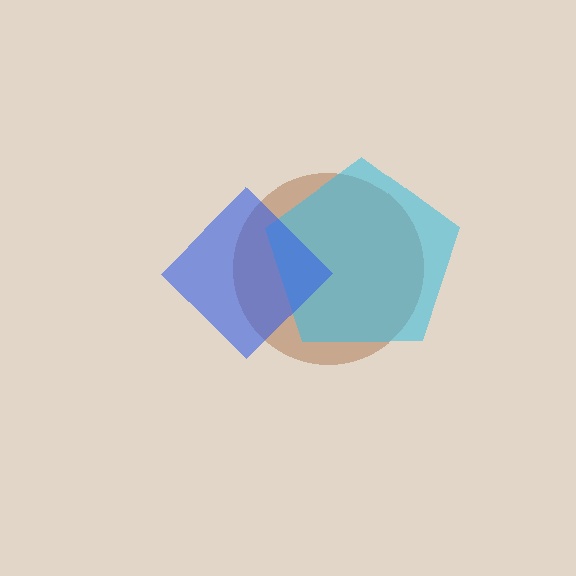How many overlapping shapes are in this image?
There are 3 overlapping shapes in the image.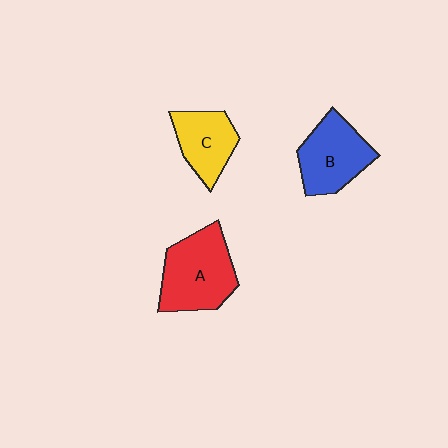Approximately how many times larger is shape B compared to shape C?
Approximately 1.3 times.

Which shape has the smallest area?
Shape C (yellow).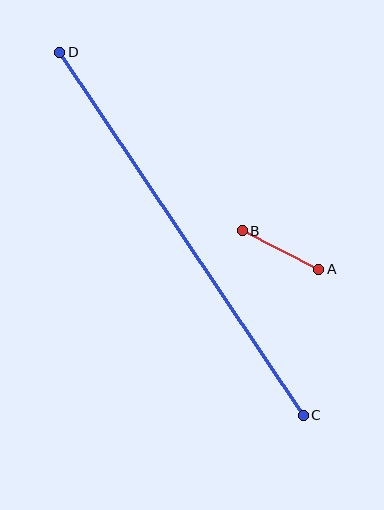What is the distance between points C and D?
The distance is approximately 437 pixels.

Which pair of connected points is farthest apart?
Points C and D are farthest apart.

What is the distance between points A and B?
The distance is approximately 85 pixels.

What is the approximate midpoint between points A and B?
The midpoint is at approximately (280, 250) pixels.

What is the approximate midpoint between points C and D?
The midpoint is at approximately (181, 234) pixels.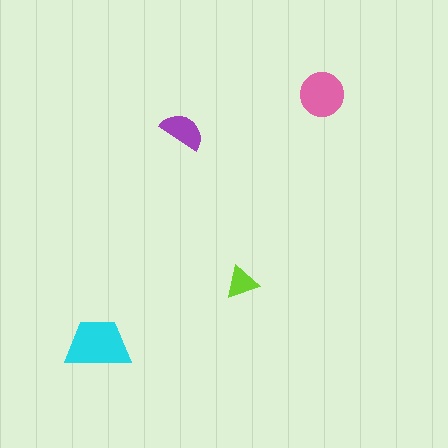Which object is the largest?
The cyan trapezoid.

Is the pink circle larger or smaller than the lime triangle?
Larger.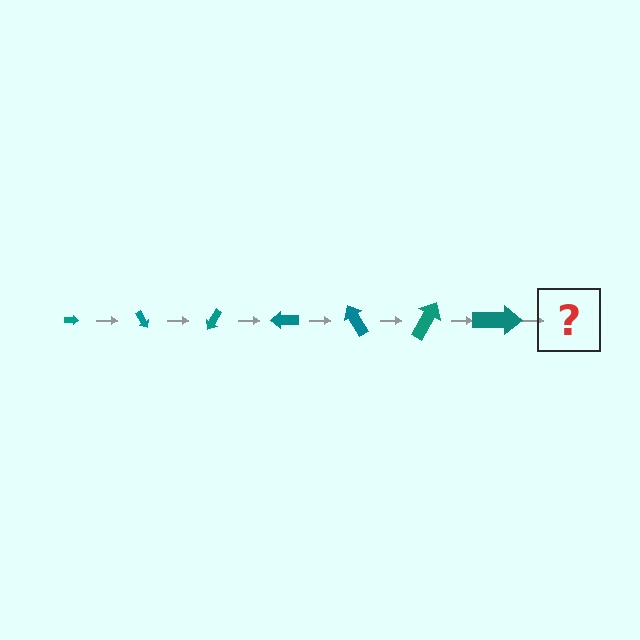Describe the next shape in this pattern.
It should be an arrow, larger than the previous one and rotated 420 degrees from the start.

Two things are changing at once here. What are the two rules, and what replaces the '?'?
The two rules are that the arrow grows larger each step and it rotates 60 degrees each step. The '?' should be an arrow, larger than the previous one and rotated 420 degrees from the start.